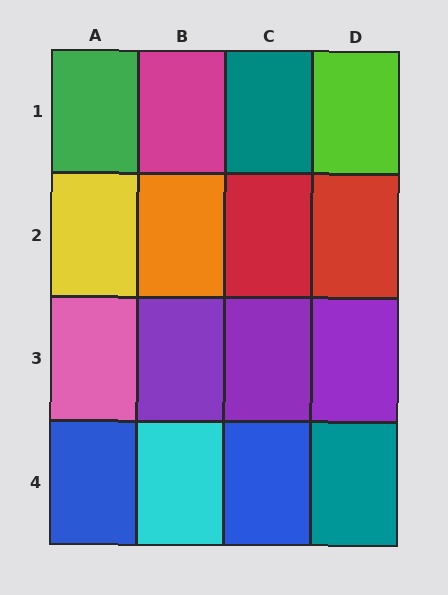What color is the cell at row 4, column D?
Teal.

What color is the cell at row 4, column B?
Cyan.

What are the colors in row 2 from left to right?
Yellow, orange, red, red.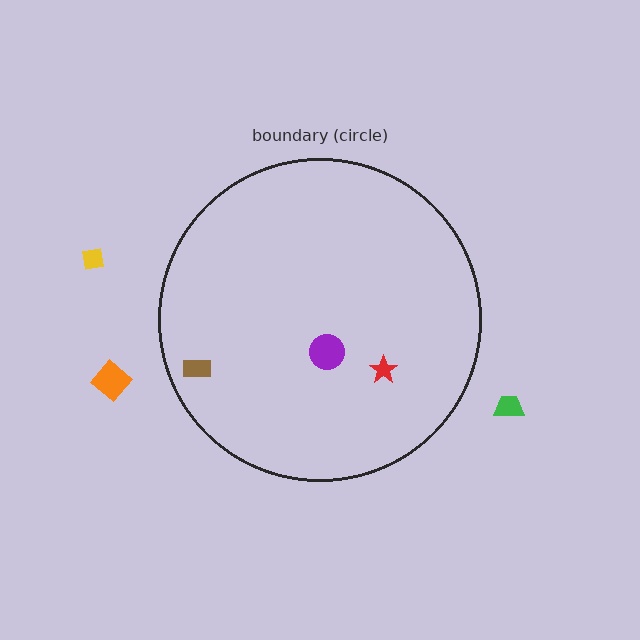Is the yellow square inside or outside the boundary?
Outside.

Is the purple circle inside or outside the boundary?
Inside.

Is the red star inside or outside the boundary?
Inside.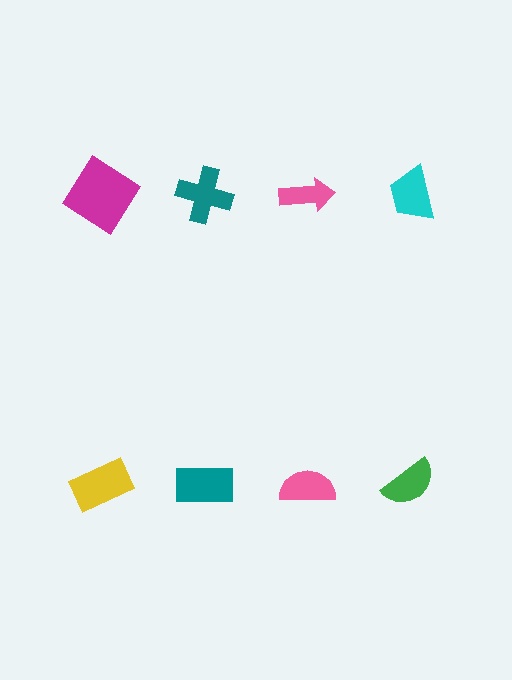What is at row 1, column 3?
A pink arrow.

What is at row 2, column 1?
A yellow rectangle.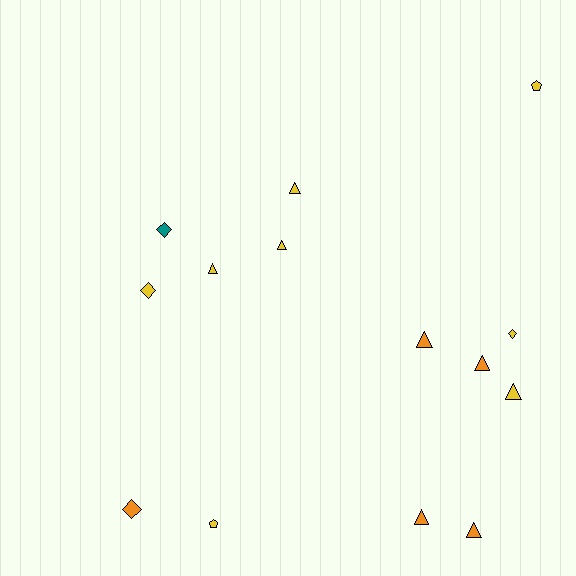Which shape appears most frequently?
Triangle, with 8 objects.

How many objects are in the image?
There are 14 objects.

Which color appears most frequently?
Yellow, with 8 objects.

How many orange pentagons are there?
There are no orange pentagons.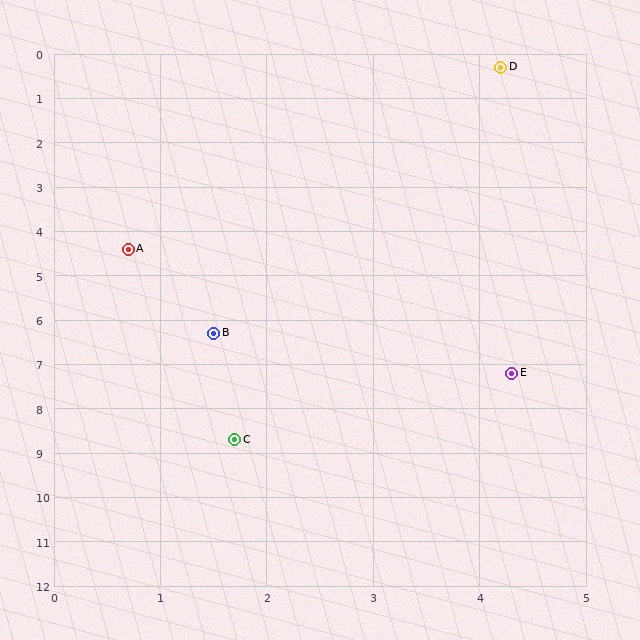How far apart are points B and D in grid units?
Points B and D are about 6.6 grid units apart.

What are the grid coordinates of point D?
Point D is at approximately (4.2, 0.3).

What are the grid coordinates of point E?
Point E is at approximately (4.3, 7.2).